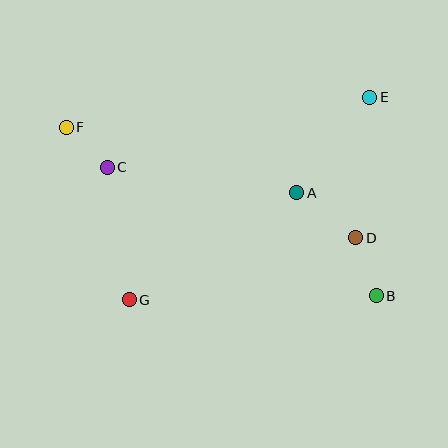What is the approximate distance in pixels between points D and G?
The distance between D and G is approximately 235 pixels.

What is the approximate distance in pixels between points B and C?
The distance between B and C is approximately 298 pixels.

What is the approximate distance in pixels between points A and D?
The distance between A and D is approximately 74 pixels.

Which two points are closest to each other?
Points C and F are closest to each other.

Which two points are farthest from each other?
Points B and F are farthest from each other.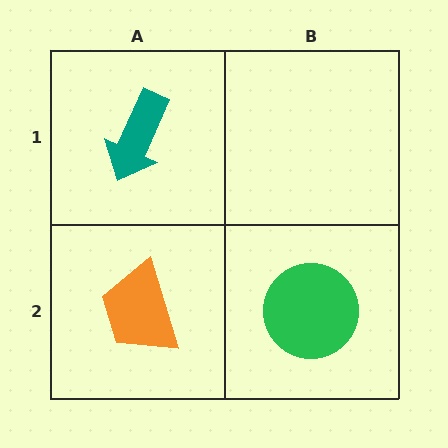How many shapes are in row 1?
1 shape.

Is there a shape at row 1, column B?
No, that cell is empty.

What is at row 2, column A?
An orange trapezoid.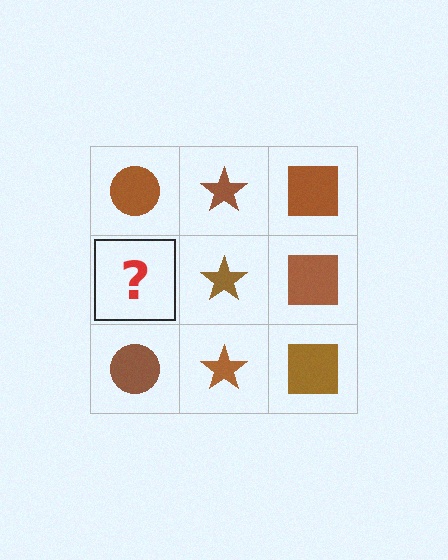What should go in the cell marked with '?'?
The missing cell should contain a brown circle.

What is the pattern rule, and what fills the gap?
The rule is that each column has a consistent shape. The gap should be filled with a brown circle.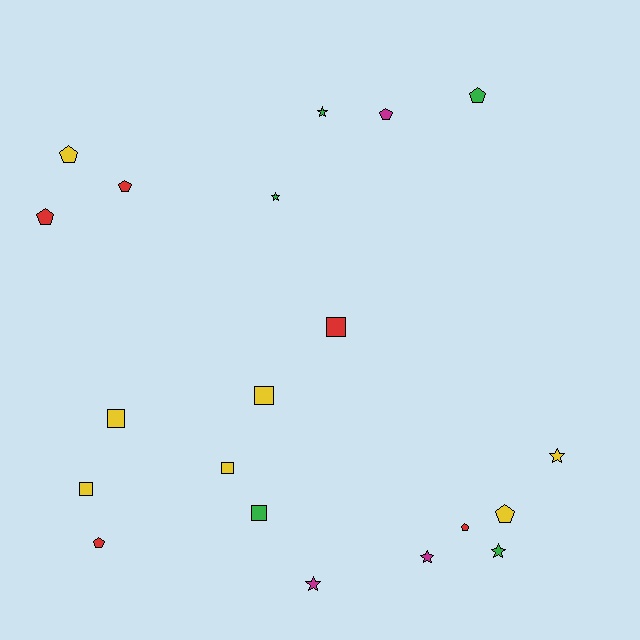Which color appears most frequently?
Yellow, with 7 objects.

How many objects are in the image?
There are 20 objects.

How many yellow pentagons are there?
There are 2 yellow pentagons.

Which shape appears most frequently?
Pentagon, with 8 objects.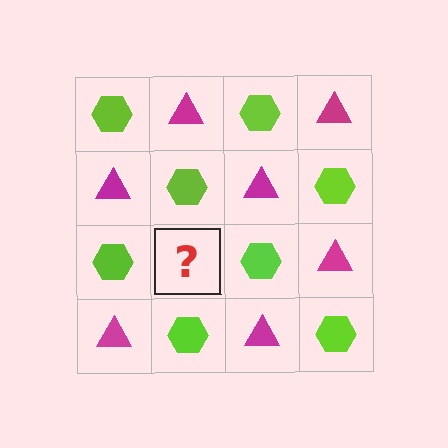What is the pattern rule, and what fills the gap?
The rule is that it alternates lime hexagon and magenta triangle in a checkerboard pattern. The gap should be filled with a magenta triangle.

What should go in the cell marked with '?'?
The missing cell should contain a magenta triangle.